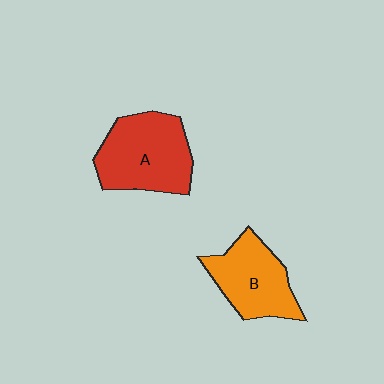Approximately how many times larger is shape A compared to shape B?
Approximately 1.2 times.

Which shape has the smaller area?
Shape B (orange).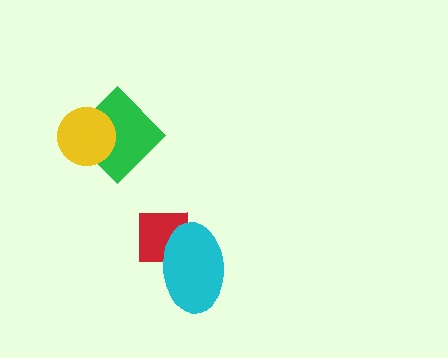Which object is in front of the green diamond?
The yellow circle is in front of the green diamond.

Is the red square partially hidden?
Yes, it is partially covered by another shape.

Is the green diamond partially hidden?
Yes, it is partially covered by another shape.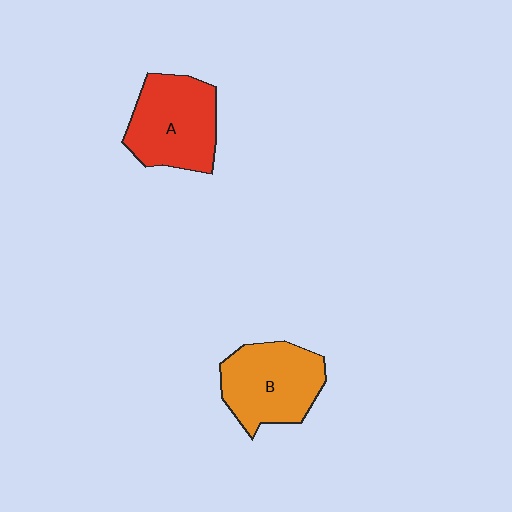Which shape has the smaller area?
Shape B (orange).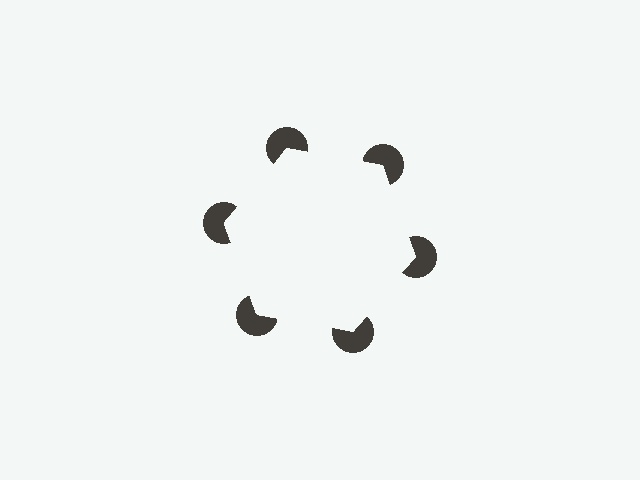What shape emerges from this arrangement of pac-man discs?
An illusory hexagon — its edges are inferred from the aligned wedge cuts in the pac-man discs, not physically drawn.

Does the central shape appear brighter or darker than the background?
It typically appears slightly brighter than the background, even though no actual brightness change is drawn.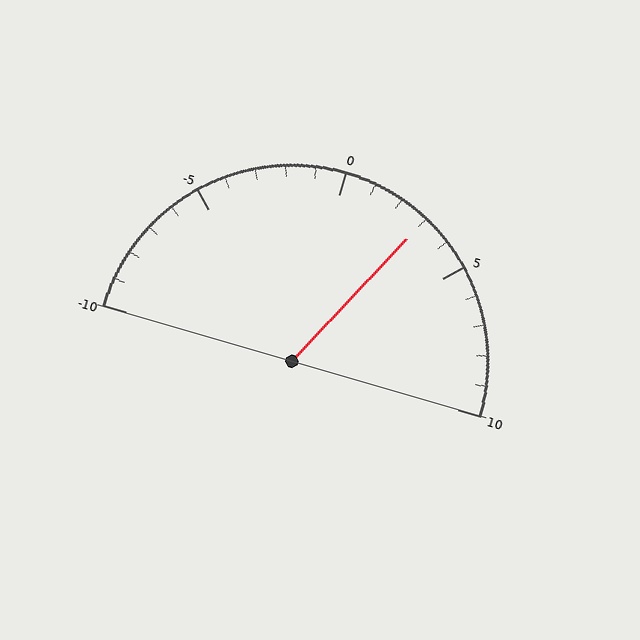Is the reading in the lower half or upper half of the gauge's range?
The reading is in the upper half of the range (-10 to 10).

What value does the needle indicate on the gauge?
The needle indicates approximately 3.